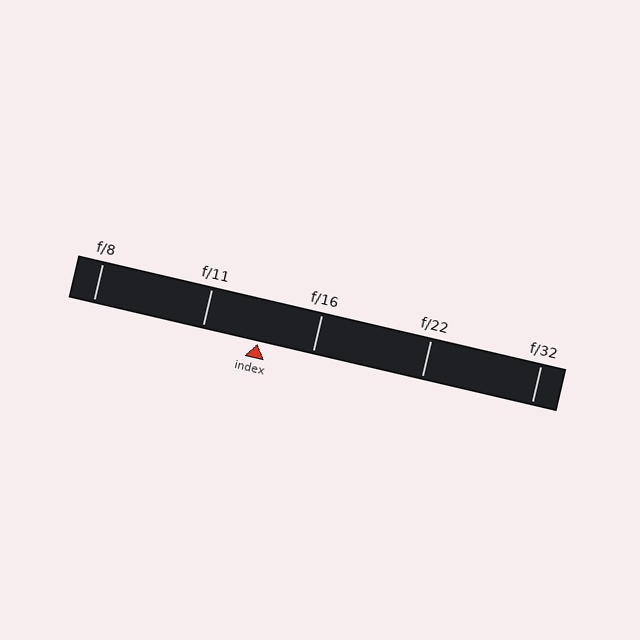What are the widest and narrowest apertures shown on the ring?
The widest aperture shown is f/8 and the narrowest is f/32.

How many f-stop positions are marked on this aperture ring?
There are 5 f-stop positions marked.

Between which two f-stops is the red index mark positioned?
The index mark is between f/11 and f/16.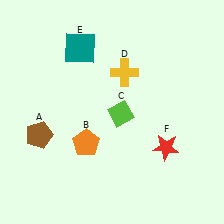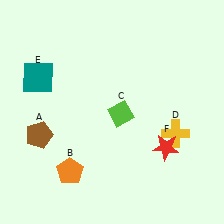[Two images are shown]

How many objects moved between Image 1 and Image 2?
3 objects moved between the two images.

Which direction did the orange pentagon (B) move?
The orange pentagon (B) moved down.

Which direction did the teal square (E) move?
The teal square (E) moved left.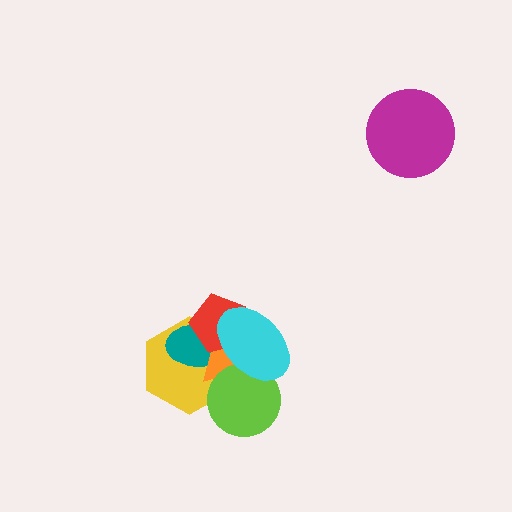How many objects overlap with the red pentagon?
4 objects overlap with the red pentagon.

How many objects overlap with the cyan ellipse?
5 objects overlap with the cyan ellipse.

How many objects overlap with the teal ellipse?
4 objects overlap with the teal ellipse.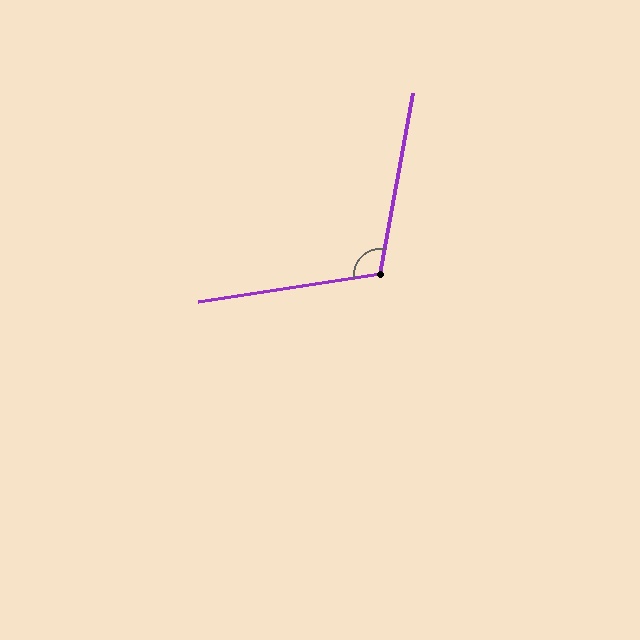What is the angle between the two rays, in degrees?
Approximately 109 degrees.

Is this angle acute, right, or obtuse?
It is obtuse.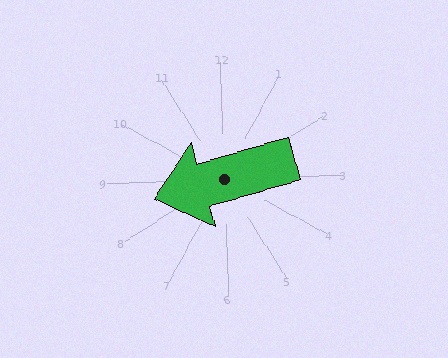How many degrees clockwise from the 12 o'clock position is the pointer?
Approximately 256 degrees.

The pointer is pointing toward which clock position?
Roughly 9 o'clock.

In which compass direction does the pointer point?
West.